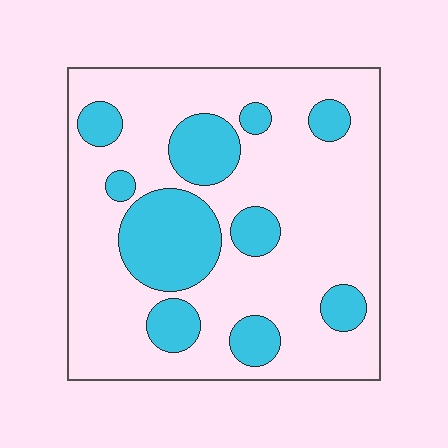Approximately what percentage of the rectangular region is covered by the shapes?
Approximately 25%.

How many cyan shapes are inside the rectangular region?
10.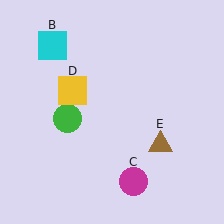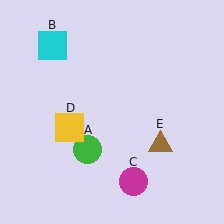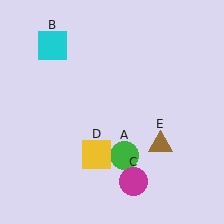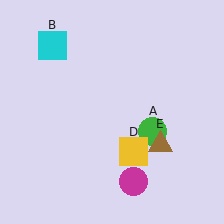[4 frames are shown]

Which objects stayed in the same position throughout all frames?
Cyan square (object B) and magenta circle (object C) and brown triangle (object E) remained stationary.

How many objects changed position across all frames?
2 objects changed position: green circle (object A), yellow square (object D).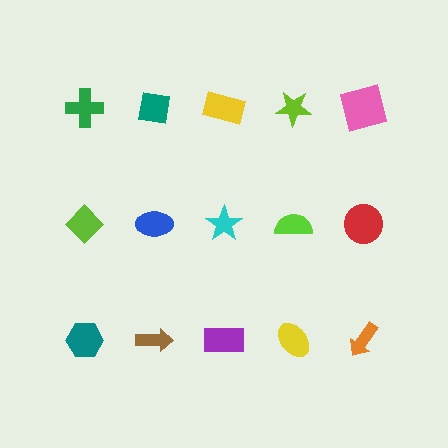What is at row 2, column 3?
A cyan star.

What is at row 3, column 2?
A brown arrow.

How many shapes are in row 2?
5 shapes.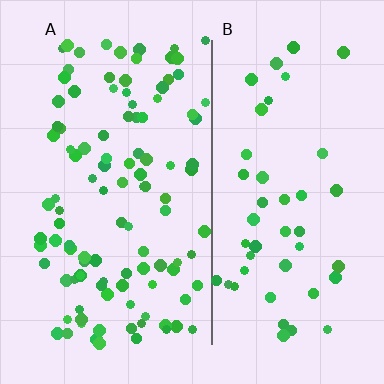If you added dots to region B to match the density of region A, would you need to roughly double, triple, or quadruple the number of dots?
Approximately double.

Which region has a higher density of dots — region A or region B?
A (the left).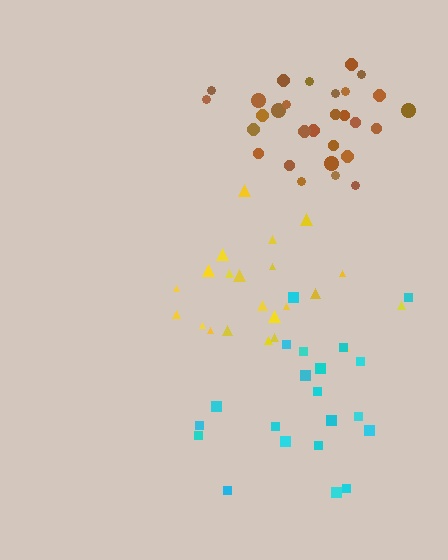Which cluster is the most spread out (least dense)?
Cyan.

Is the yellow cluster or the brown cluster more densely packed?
Brown.